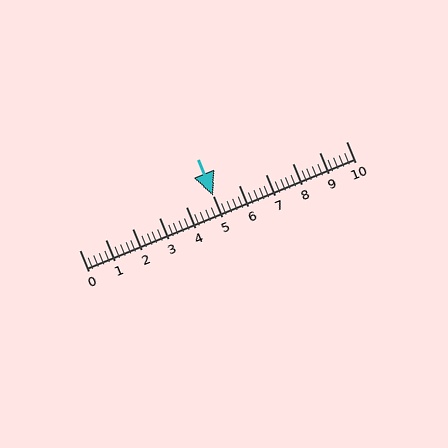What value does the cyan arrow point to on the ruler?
The cyan arrow points to approximately 5.0.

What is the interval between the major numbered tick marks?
The major tick marks are spaced 1 units apart.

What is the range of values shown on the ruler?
The ruler shows values from 0 to 10.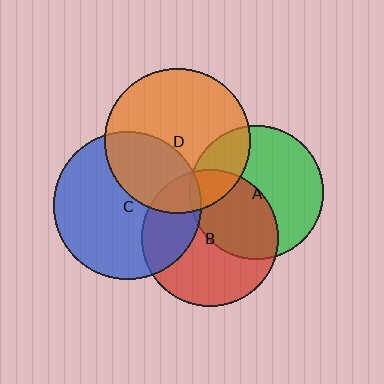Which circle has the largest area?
Circle C (blue).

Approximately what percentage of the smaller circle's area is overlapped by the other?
Approximately 20%.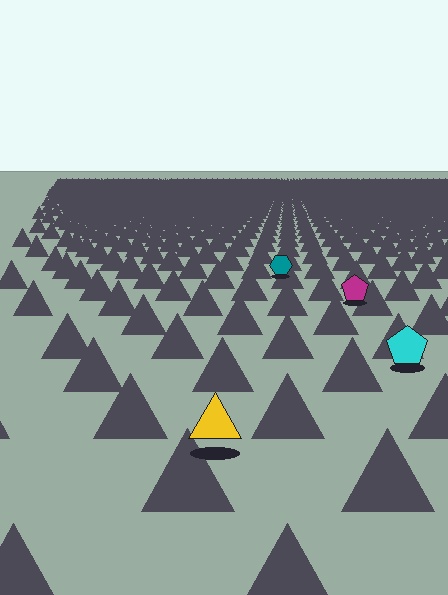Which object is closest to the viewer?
The yellow triangle is closest. The texture marks near it are larger and more spread out.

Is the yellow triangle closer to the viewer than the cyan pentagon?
Yes. The yellow triangle is closer — you can tell from the texture gradient: the ground texture is coarser near it.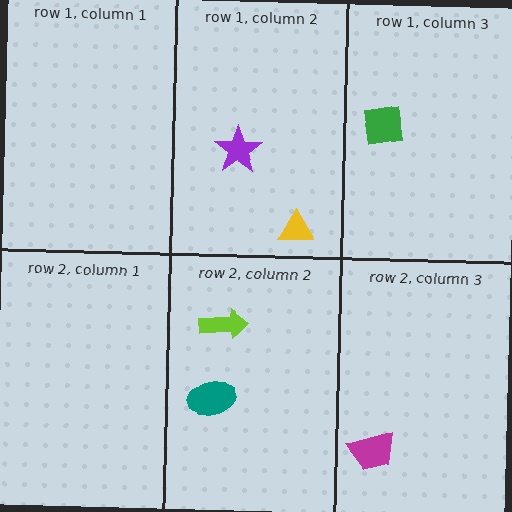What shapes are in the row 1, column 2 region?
The yellow triangle, the purple star.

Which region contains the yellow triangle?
The row 1, column 2 region.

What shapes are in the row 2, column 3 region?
The magenta trapezoid.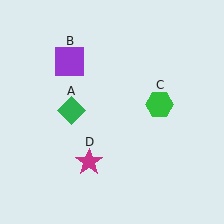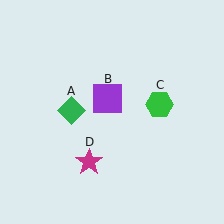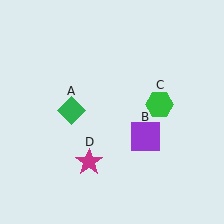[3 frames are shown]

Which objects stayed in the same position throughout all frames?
Green diamond (object A) and green hexagon (object C) and magenta star (object D) remained stationary.